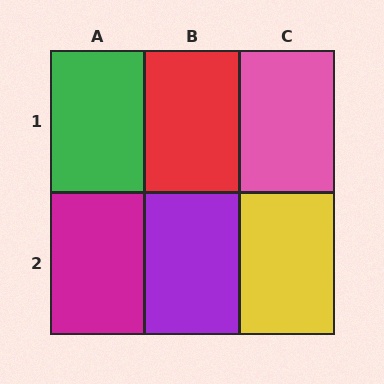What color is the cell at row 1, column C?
Pink.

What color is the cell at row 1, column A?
Green.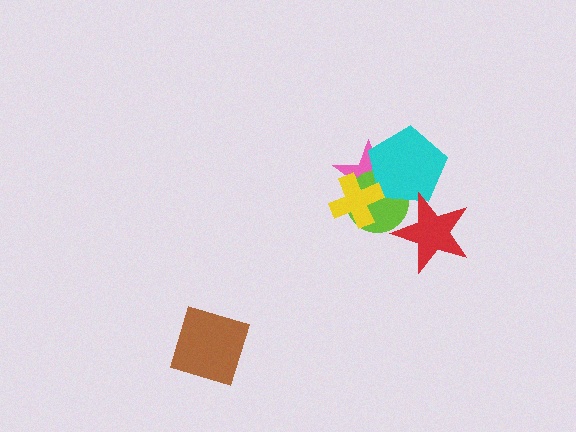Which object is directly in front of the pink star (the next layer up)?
The lime circle is directly in front of the pink star.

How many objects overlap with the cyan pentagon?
4 objects overlap with the cyan pentagon.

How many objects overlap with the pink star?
3 objects overlap with the pink star.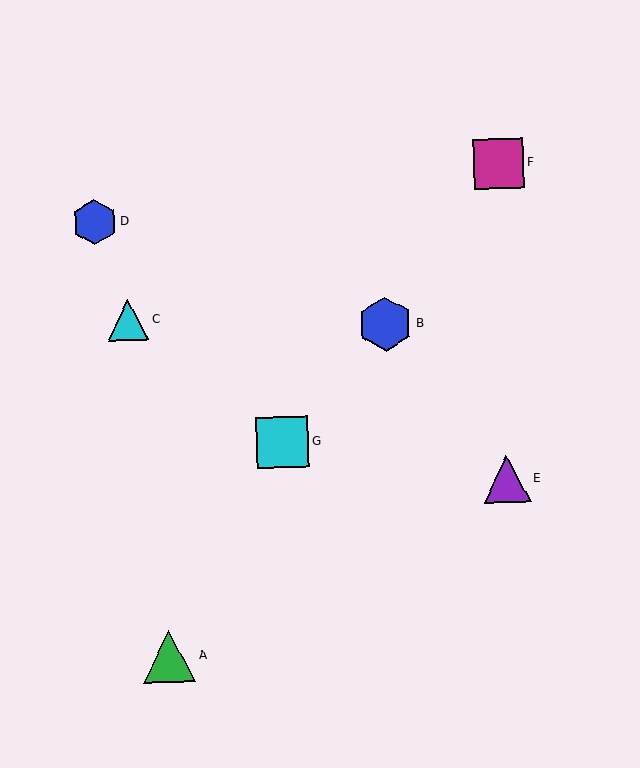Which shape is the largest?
The blue hexagon (labeled B) is the largest.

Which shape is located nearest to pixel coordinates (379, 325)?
The blue hexagon (labeled B) at (386, 324) is nearest to that location.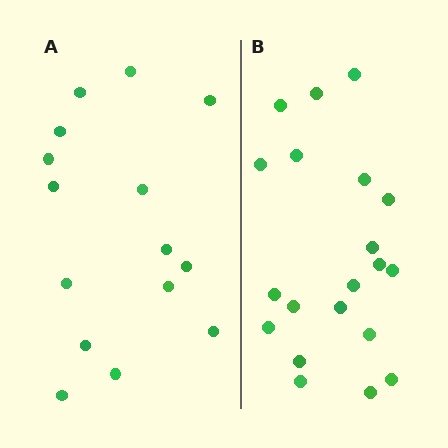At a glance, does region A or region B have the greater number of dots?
Region B (the right region) has more dots.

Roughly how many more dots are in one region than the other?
Region B has about 5 more dots than region A.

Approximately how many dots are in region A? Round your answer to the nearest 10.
About 20 dots. (The exact count is 15, which rounds to 20.)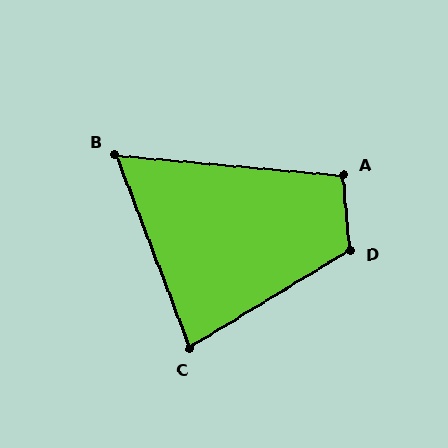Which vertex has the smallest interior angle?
B, at approximately 64 degrees.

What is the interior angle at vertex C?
Approximately 80 degrees (acute).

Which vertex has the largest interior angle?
D, at approximately 116 degrees.